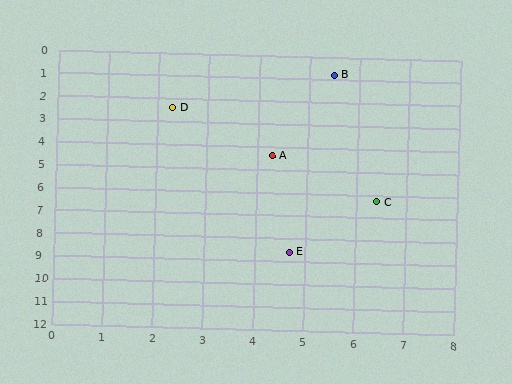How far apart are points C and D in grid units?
Points C and D are about 5.7 grid units apart.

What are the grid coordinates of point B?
Point B is at approximately (5.5, 0.8).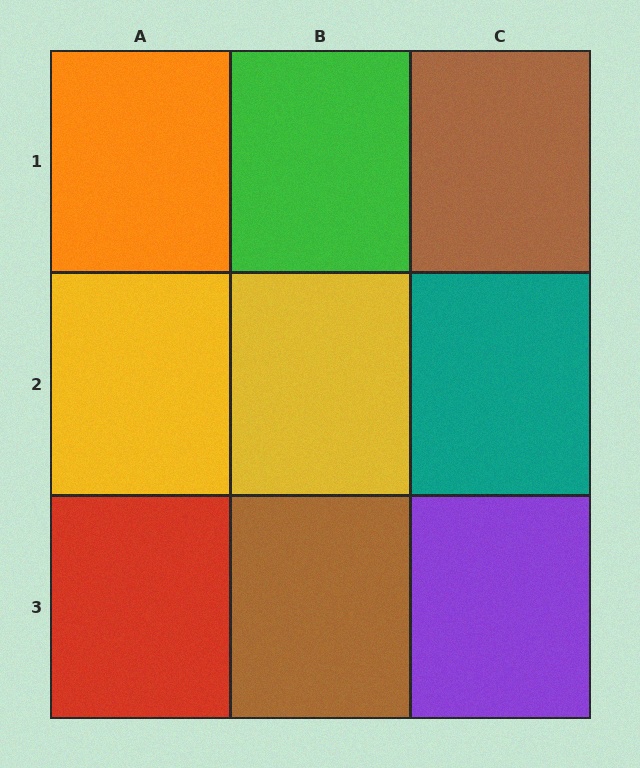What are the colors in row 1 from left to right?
Orange, green, brown.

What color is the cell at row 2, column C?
Teal.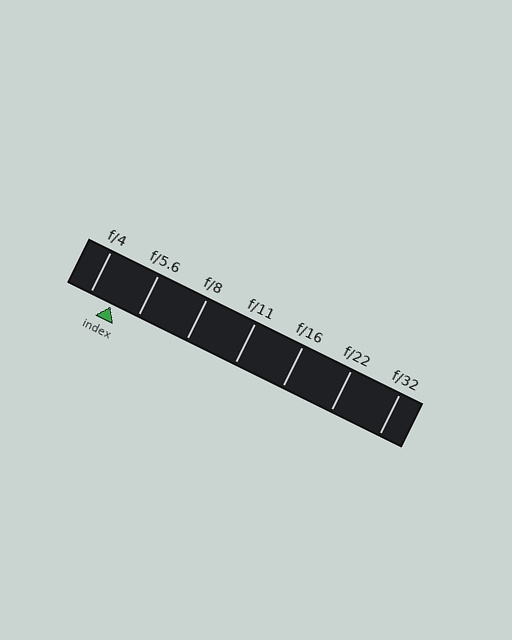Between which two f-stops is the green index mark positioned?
The index mark is between f/4 and f/5.6.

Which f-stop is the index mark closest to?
The index mark is closest to f/4.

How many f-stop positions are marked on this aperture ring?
There are 7 f-stop positions marked.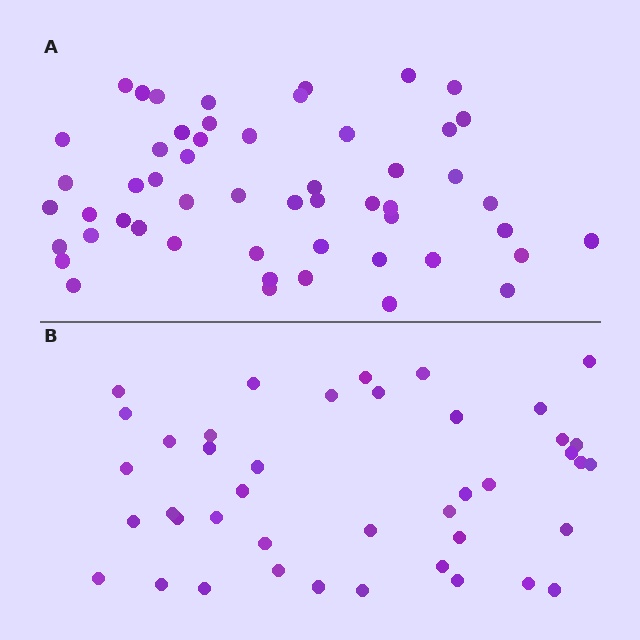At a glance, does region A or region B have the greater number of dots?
Region A (the top region) has more dots.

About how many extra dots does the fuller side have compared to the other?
Region A has roughly 12 or so more dots than region B.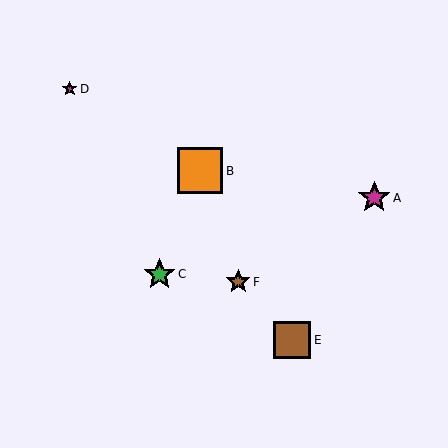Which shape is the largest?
The orange square (labeled B) is the largest.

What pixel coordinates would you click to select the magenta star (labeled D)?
Click at (70, 89) to select the magenta star D.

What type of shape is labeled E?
Shape E is a brown square.